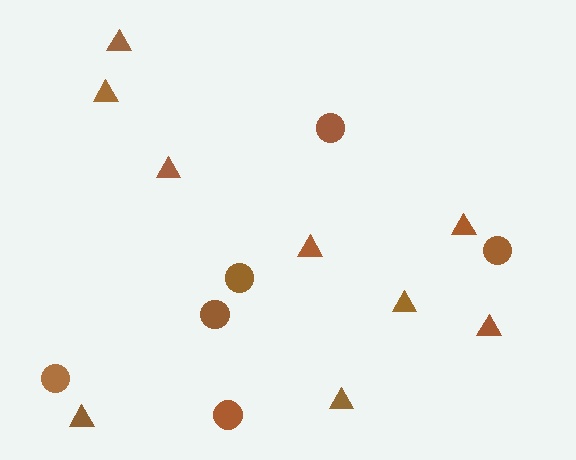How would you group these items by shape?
There are 2 groups: one group of circles (6) and one group of triangles (9).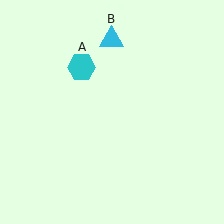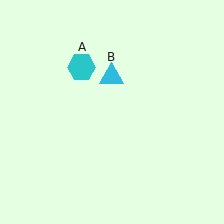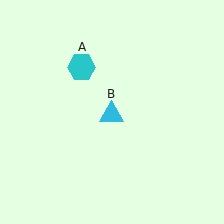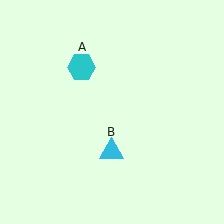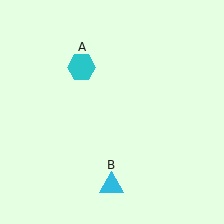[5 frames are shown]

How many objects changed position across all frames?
1 object changed position: cyan triangle (object B).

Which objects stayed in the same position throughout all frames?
Cyan hexagon (object A) remained stationary.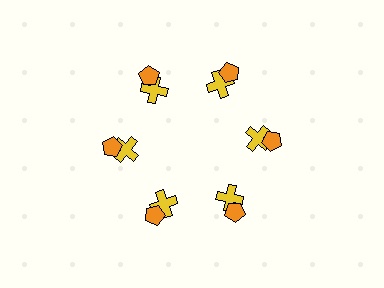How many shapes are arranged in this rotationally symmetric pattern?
There are 12 shapes, arranged in 6 groups of 2.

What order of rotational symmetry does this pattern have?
This pattern has 6-fold rotational symmetry.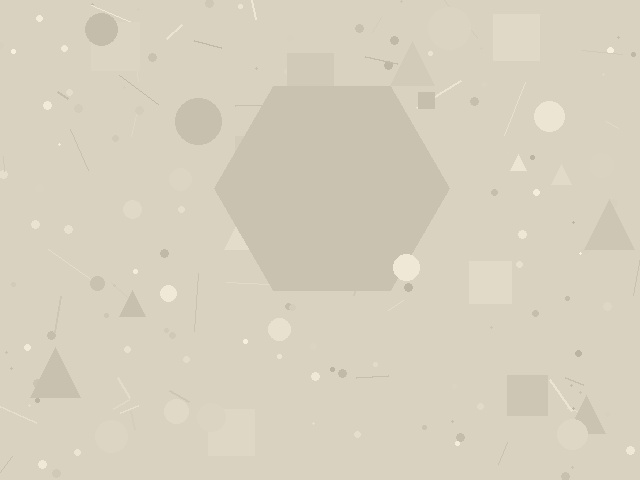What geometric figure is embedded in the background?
A hexagon is embedded in the background.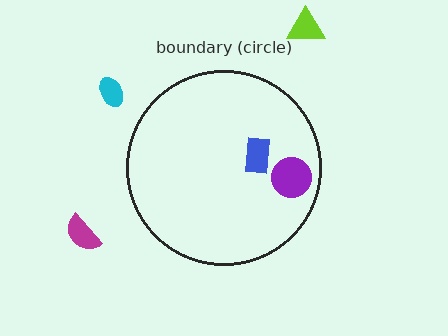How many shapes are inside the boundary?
2 inside, 3 outside.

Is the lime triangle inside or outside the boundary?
Outside.